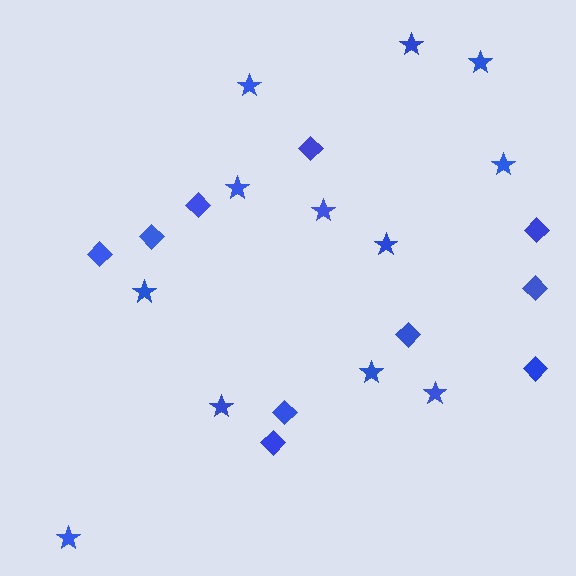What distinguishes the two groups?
There are 2 groups: one group of stars (12) and one group of diamonds (10).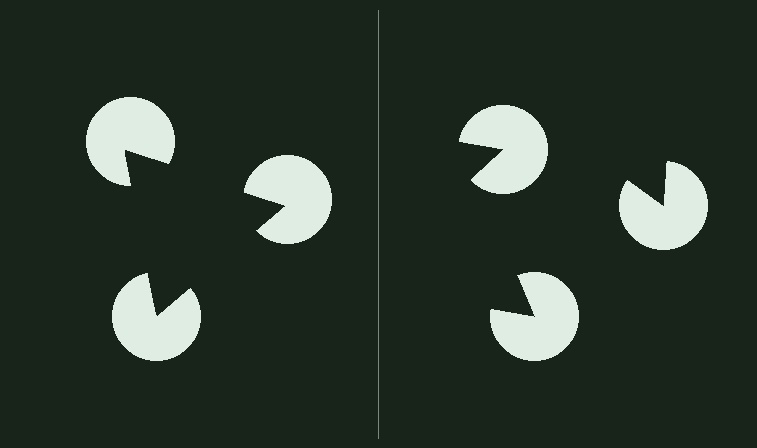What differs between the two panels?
The pac-man discs are positioned identically on both sides; only the wedge orientations differ. On the left they align to a triangle; on the right they are misaligned.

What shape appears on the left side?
An illusory triangle.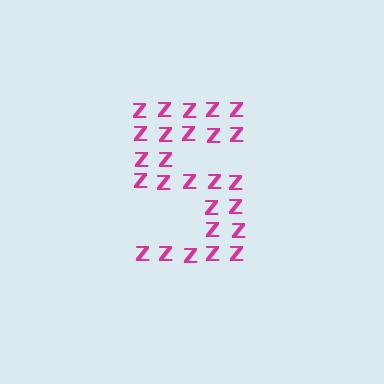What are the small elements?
The small elements are letter Z's.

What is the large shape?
The large shape is the digit 5.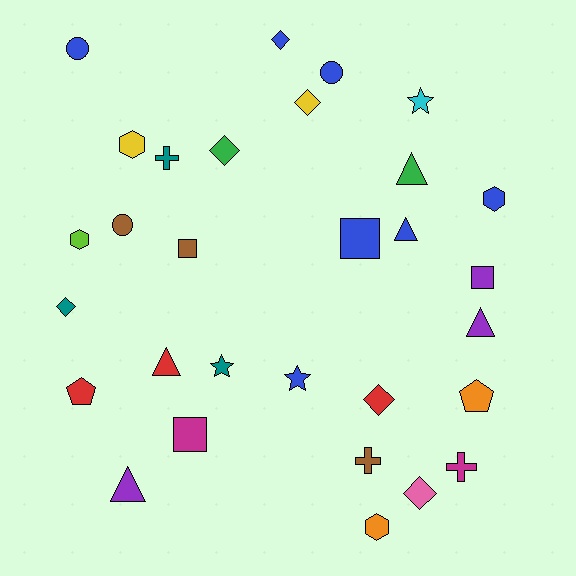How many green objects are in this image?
There are 2 green objects.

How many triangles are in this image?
There are 5 triangles.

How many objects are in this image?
There are 30 objects.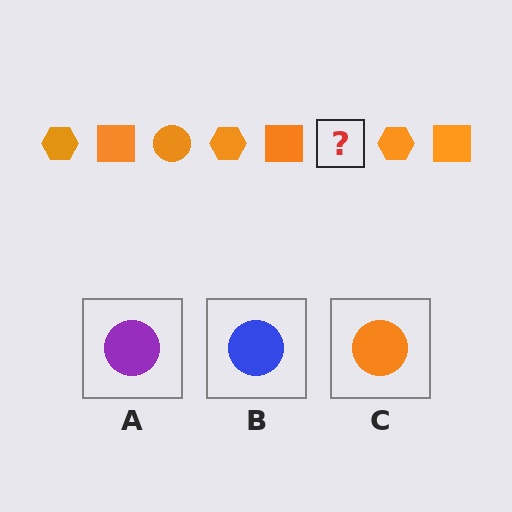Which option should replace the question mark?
Option C.